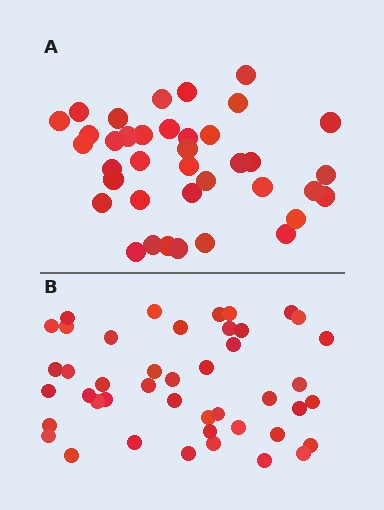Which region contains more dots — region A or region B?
Region B (the bottom region) has more dots.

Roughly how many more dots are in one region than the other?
Region B has about 6 more dots than region A.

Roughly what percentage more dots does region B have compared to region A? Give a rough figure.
About 15% more.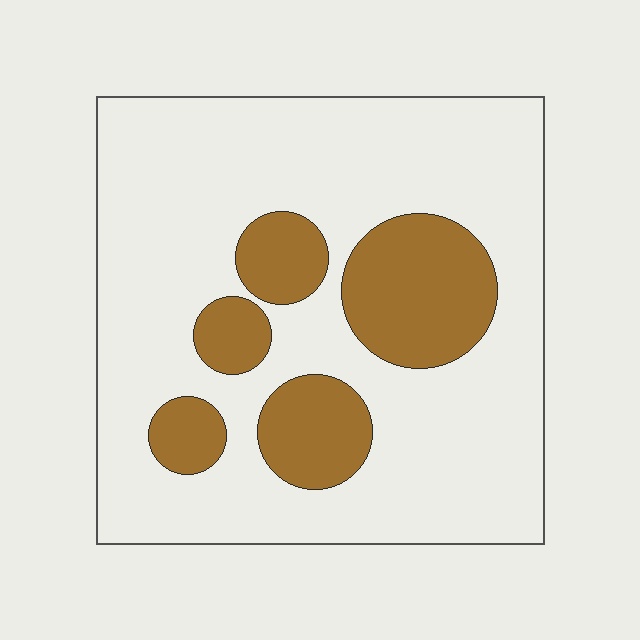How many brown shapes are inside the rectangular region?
5.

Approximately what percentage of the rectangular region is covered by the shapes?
Approximately 25%.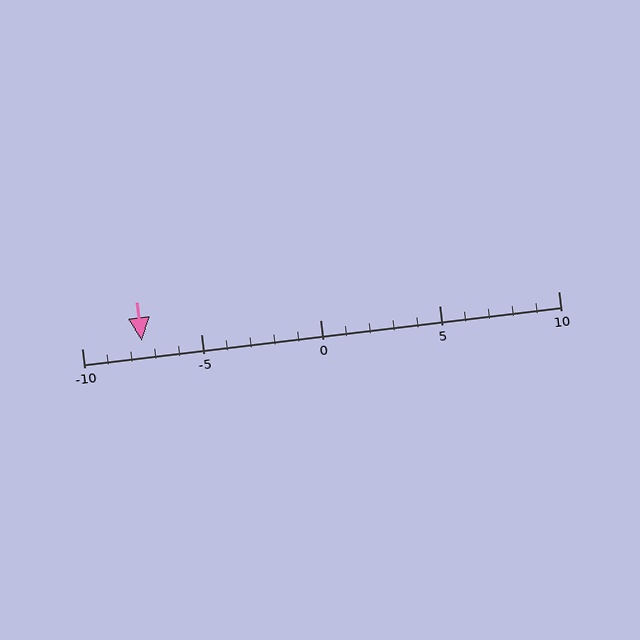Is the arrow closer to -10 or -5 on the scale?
The arrow is closer to -5.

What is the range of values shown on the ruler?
The ruler shows values from -10 to 10.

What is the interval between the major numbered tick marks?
The major tick marks are spaced 5 units apart.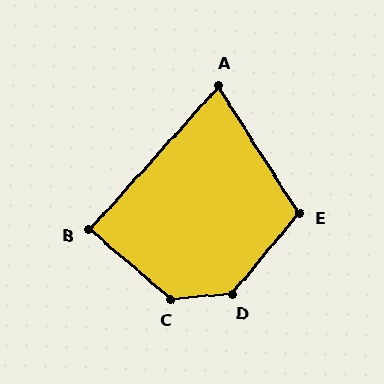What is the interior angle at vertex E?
Approximately 108 degrees (obtuse).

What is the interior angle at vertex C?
Approximately 134 degrees (obtuse).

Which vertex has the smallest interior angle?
A, at approximately 74 degrees.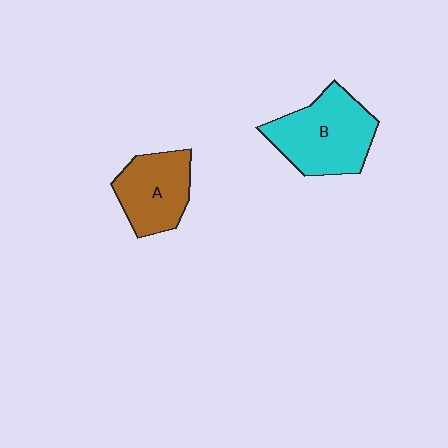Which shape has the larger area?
Shape B (cyan).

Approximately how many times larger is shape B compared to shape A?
Approximately 1.3 times.